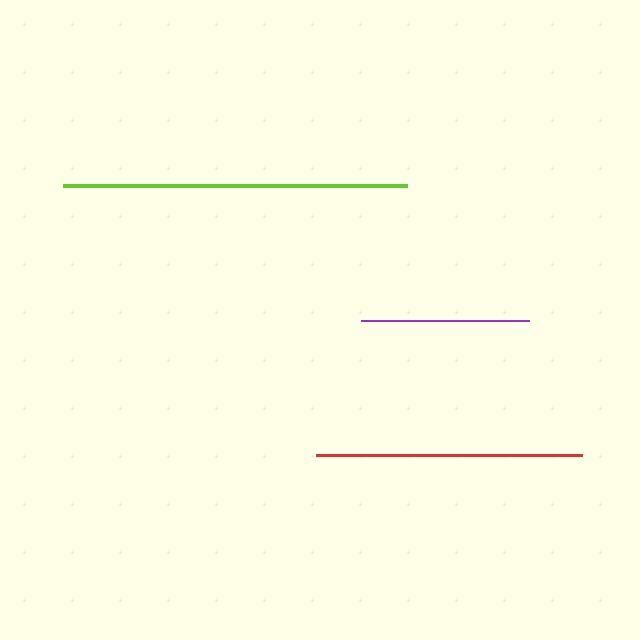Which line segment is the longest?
The lime line is the longest at approximately 344 pixels.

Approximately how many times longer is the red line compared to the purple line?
The red line is approximately 1.6 times the length of the purple line.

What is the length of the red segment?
The red segment is approximately 267 pixels long.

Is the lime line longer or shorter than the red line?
The lime line is longer than the red line.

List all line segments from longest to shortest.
From longest to shortest: lime, red, purple.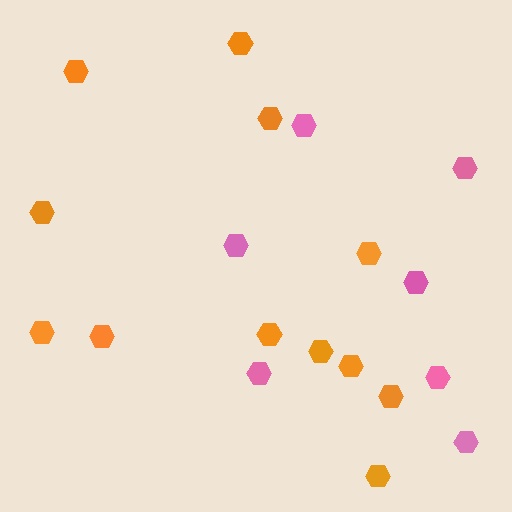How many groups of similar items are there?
There are 2 groups: one group of pink hexagons (7) and one group of orange hexagons (12).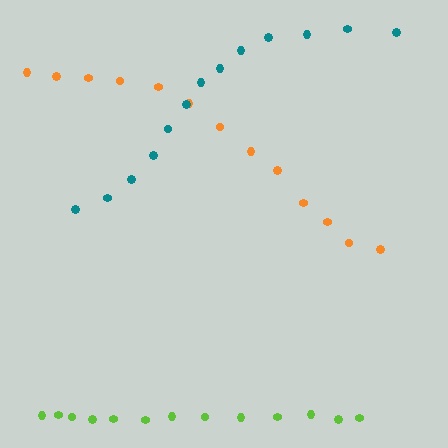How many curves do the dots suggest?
There are 3 distinct paths.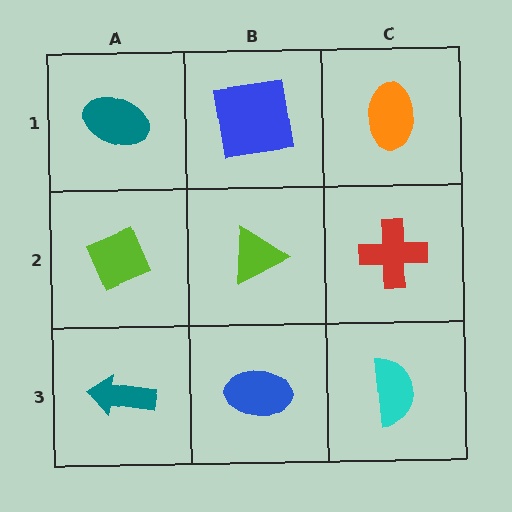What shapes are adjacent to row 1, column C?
A red cross (row 2, column C), a blue square (row 1, column B).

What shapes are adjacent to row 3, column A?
A lime diamond (row 2, column A), a blue ellipse (row 3, column B).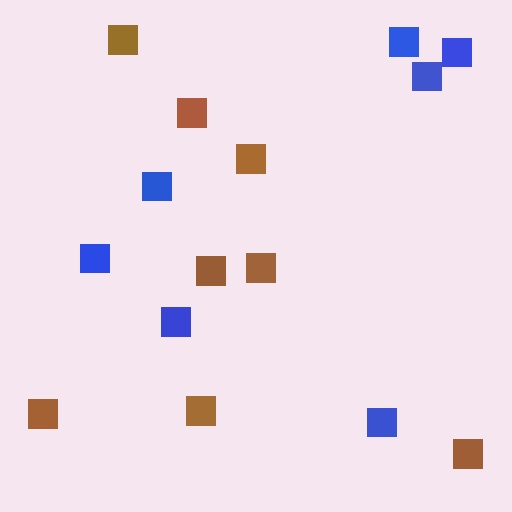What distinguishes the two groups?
There are 2 groups: one group of brown squares (8) and one group of blue squares (7).